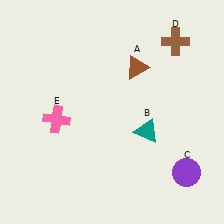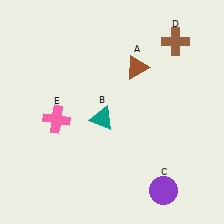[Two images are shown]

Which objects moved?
The objects that moved are: the teal triangle (B), the purple circle (C).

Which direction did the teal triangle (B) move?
The teal triangle (B) moved left.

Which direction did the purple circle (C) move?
The purple circle (C) moved left.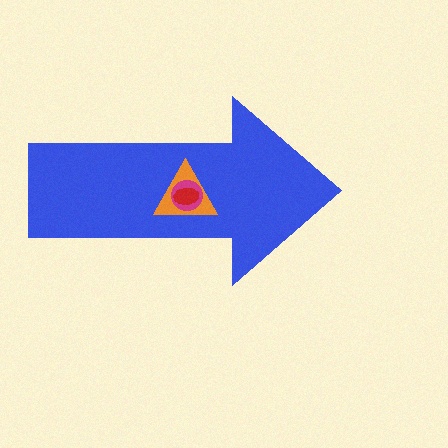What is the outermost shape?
The blue arrow.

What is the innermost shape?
The red ellipse.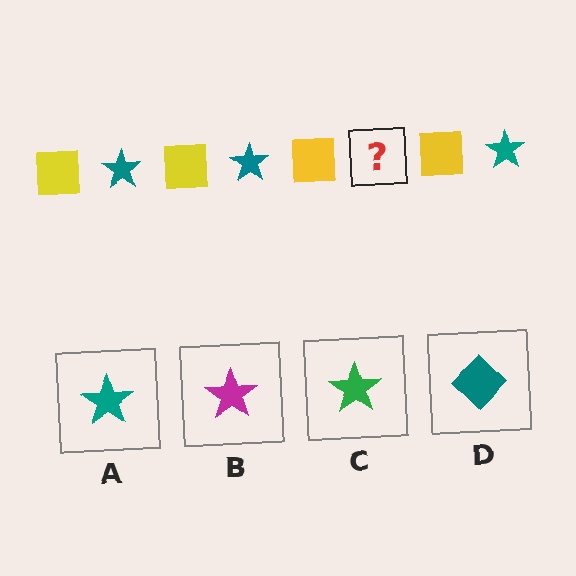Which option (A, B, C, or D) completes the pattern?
A.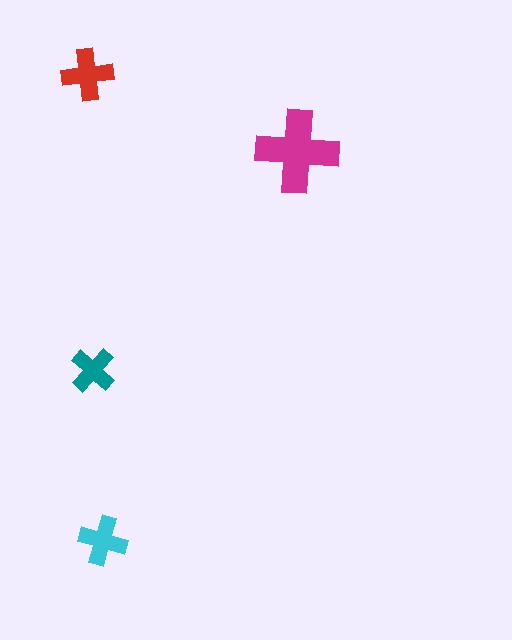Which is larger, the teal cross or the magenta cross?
The magenta one.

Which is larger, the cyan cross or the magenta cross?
The magenta one.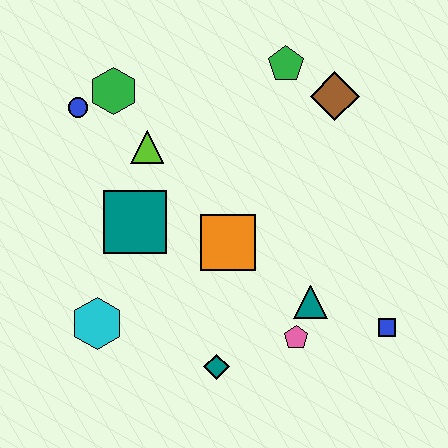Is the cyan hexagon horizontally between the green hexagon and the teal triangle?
No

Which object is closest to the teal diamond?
The pink pentagon is closest to the teal diamond.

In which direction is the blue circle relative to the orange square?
The blue circle is to the left of the orange square.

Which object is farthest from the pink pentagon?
The blue circle is farthest from the pink pentagon.